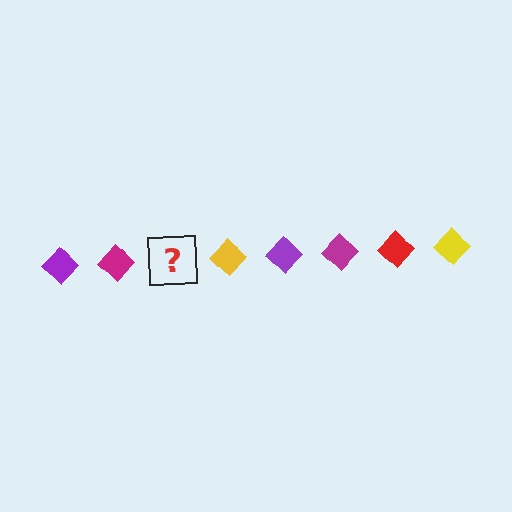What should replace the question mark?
The question mark should be replaced with a red diamond.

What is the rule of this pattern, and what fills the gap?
The rule is that the pattern cycles through purple, magenta, red, yellow diamonds. The gap should be filled with a red diamond.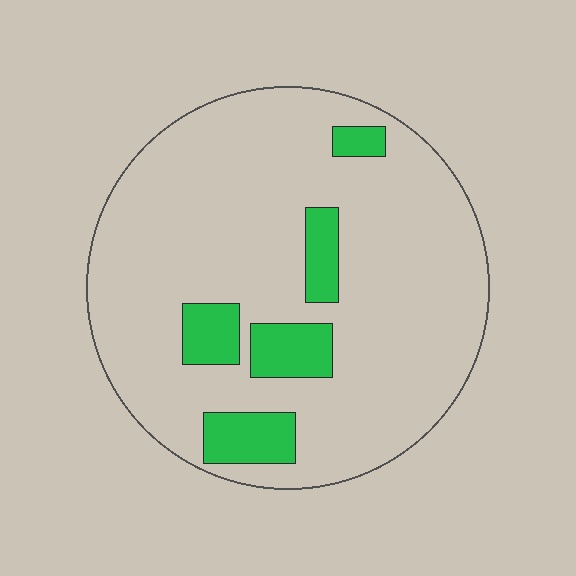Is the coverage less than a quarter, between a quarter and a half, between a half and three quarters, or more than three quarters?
Less than a quarter.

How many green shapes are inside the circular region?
5.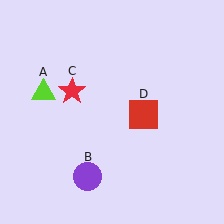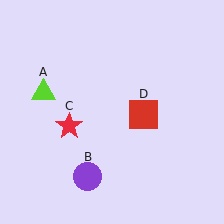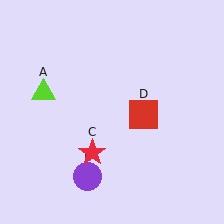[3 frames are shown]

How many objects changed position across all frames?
1 object changed position: red star (object C).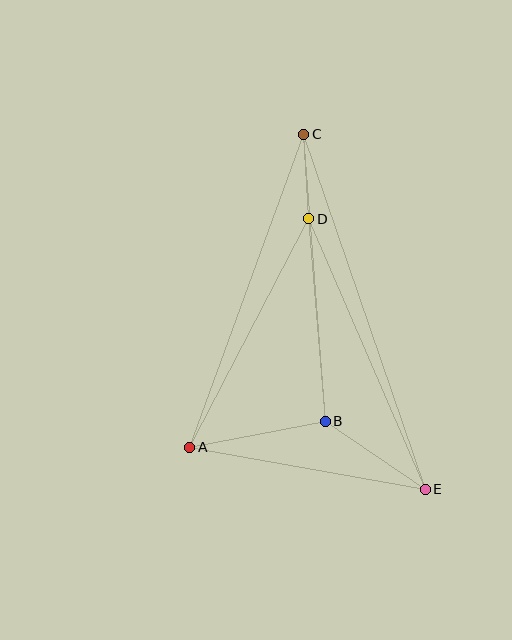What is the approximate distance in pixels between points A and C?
The distance between A and C is approximately 334 pixels.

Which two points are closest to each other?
Points C and D are closest to each other.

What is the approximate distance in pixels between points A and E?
The distance between A and E is approximately 239 pixels.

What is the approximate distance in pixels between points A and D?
The distance between A and D is approximately 258 pixels.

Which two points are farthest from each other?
Points C and E are farthest from each other.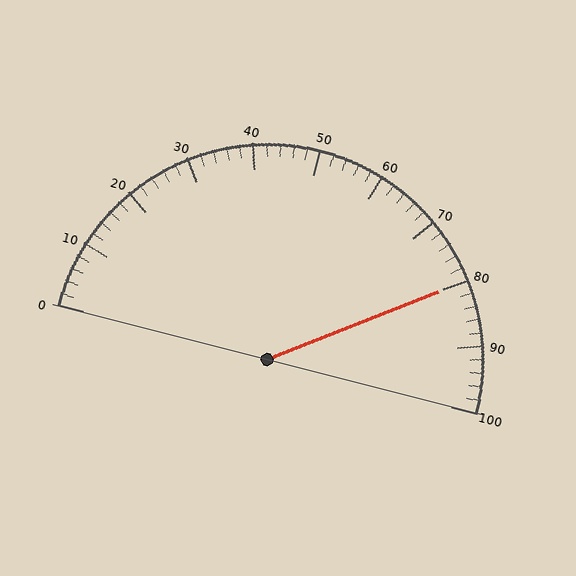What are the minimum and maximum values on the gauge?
The gauge ranges from 0 to 100.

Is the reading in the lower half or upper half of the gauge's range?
The reading is in the upper half of the range (0 to 100).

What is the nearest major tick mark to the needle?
The nearest major tick mark is 80.